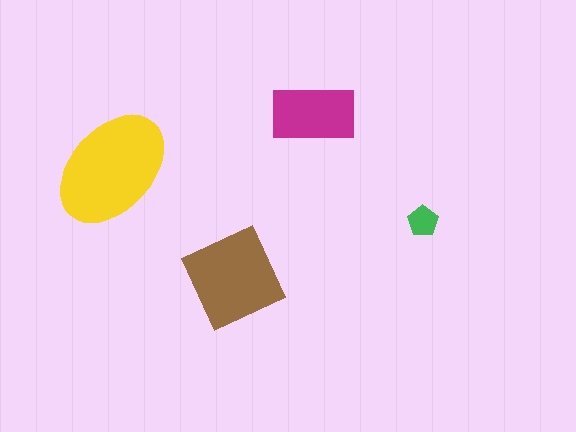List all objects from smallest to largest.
The green pentagon, the magenta rectangle, the brown square, the yellow ellipse.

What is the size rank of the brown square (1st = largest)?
2nd.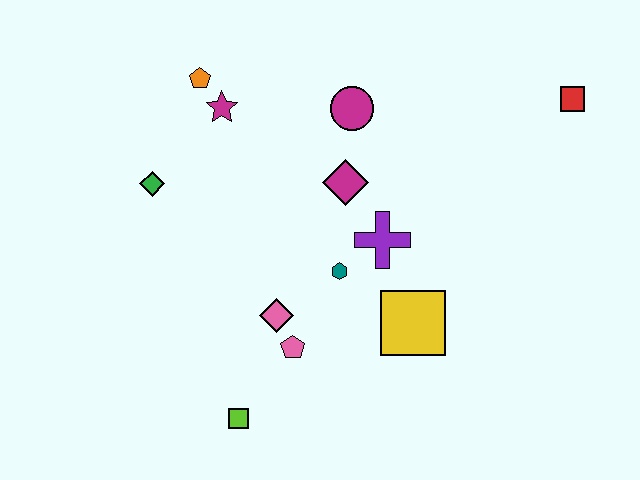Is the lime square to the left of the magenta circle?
Yes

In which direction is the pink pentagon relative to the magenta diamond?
The pink pentagon is below the magenta diamond.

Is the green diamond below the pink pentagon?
No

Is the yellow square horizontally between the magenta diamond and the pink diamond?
No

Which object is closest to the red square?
The magenta circle is closest to the red square.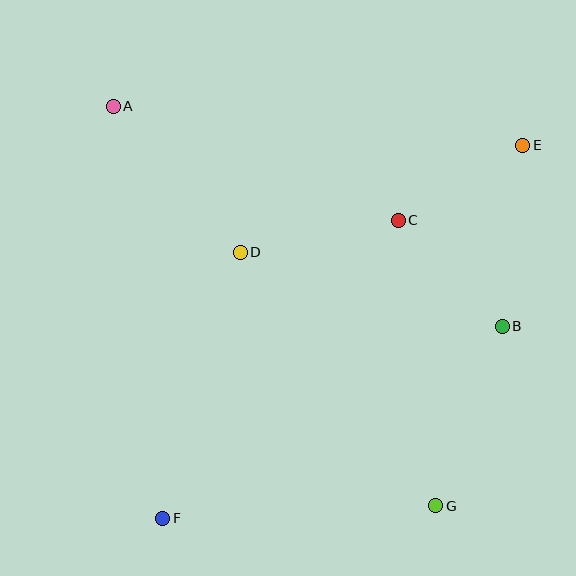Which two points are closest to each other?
Points C and E are closest to each other.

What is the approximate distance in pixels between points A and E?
The distance between A and E is approximately 412 pixels.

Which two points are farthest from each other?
Points E and F are farthest from each other.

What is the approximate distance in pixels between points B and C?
The distance between B and C is approximately 148 pixels.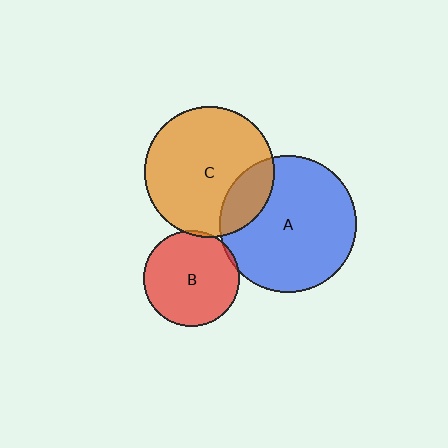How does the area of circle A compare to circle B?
Approximately 2.0 times.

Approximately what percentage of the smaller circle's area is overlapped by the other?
Approximately 20%.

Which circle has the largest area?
Circle A (blue).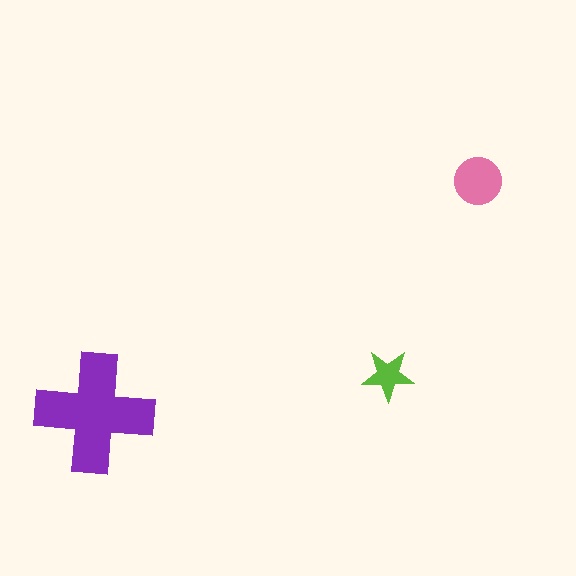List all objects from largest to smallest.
The purple cross, the pink circle, the lime star.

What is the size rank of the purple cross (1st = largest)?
1st.